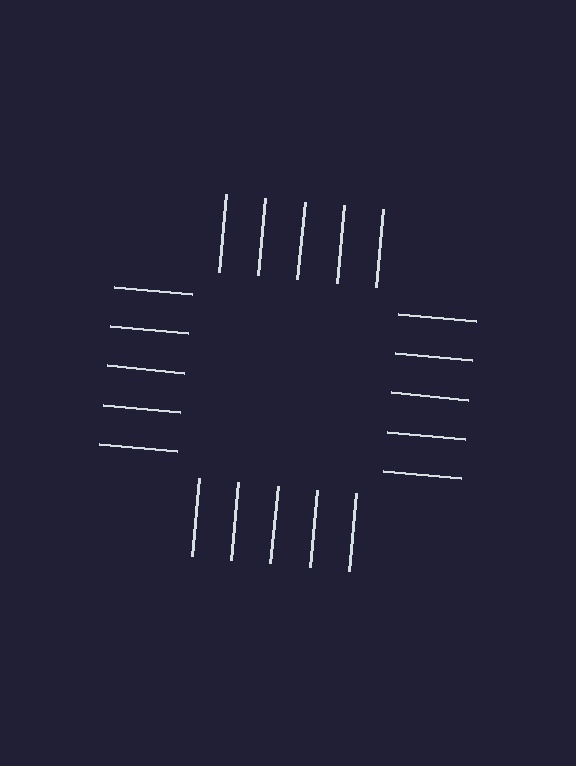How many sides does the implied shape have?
4 sides — the line-ends trace a square.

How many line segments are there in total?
20 — 5 along each of the 4 edges.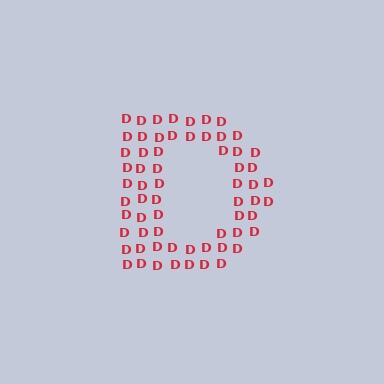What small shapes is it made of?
It is made of small letter D's.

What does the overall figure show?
The overall figure shows the letter D.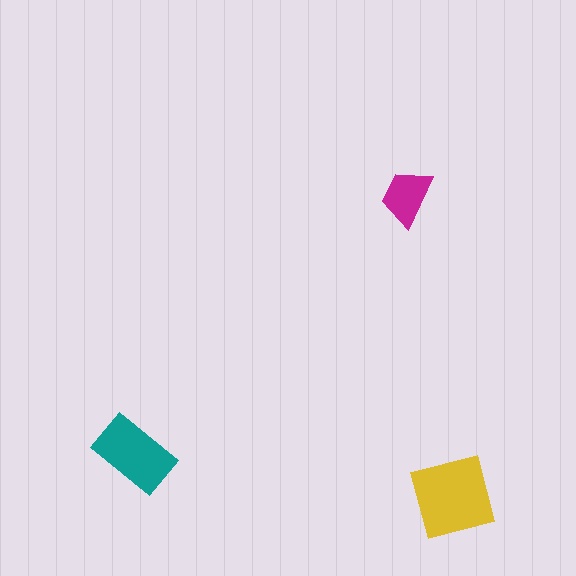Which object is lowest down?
The yellow square is bottommost.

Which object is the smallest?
The magenta trapezoid.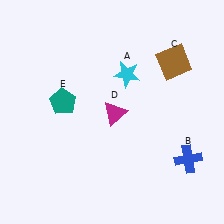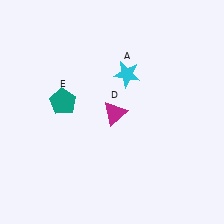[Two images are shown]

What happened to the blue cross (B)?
The blue cross (B) was removed in Image 2. It was in the bottom-right area of Image 1.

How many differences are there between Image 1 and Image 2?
There are 2 differences between the two images.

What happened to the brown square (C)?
The brown square (C) was removed in Image 2. It was in the top-right area of Image 1.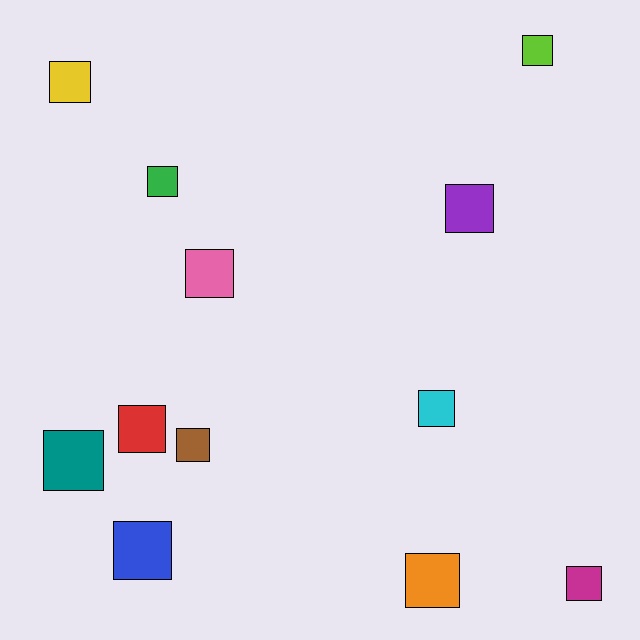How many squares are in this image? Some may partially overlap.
There are 12 squares.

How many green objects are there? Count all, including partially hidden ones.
There is 1 green object.